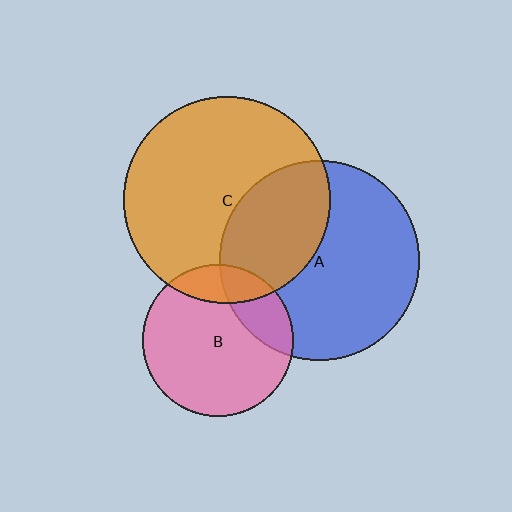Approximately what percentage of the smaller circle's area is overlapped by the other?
Approximately 35%.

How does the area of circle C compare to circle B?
Approximately 1.9 times.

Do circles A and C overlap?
Yes.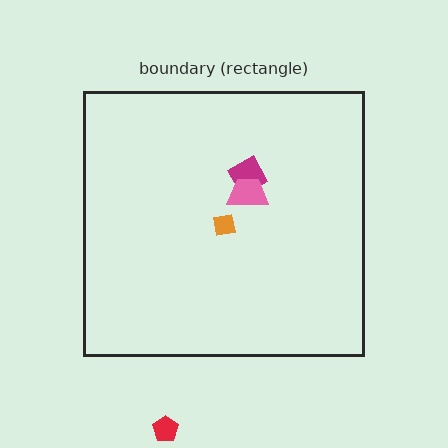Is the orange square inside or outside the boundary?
Inside.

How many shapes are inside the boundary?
3 inside, 1 outside.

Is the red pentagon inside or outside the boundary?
Outside.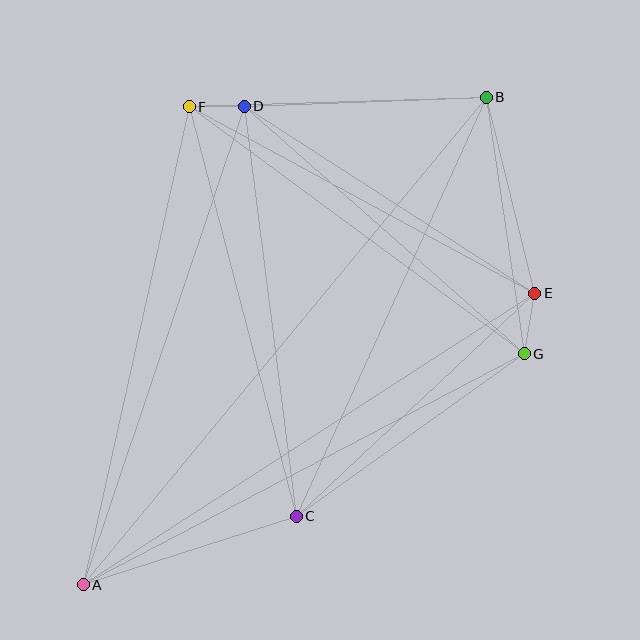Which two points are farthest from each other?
Points A and B are farthest from each other.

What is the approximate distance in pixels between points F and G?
The distance between F and G is approximately 417 pixels.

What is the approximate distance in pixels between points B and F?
The distance between B and F is approximately 297 pixels.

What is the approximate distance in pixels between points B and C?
The distance between B and C is approximately 460 pixels.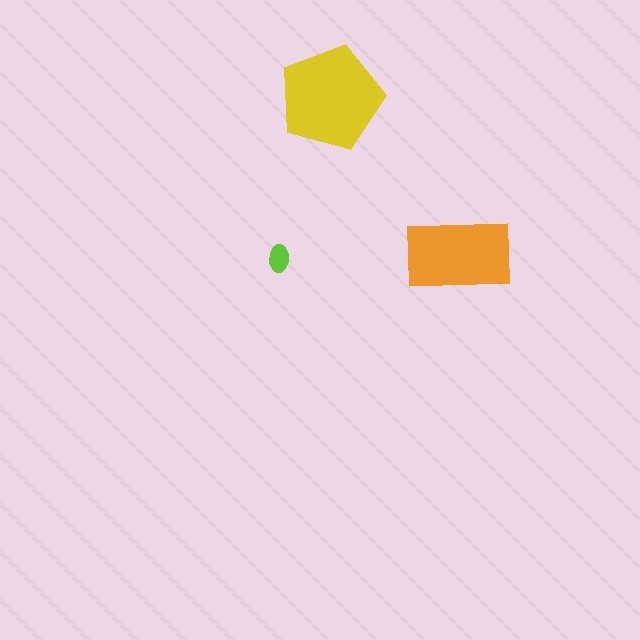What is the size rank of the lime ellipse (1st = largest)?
3rd.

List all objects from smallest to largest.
The lime ellipse, the orange rectangle, the yellow pentagon.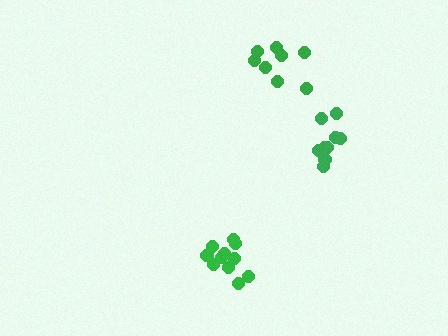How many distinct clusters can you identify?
There are 3 distinct clusters.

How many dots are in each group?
Group 1: 9 dots, Group 2: 11 dots, Group 3: 8 dots (28 total).